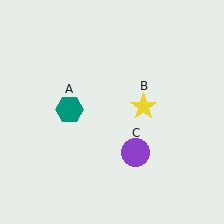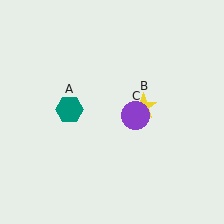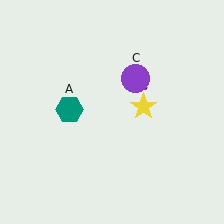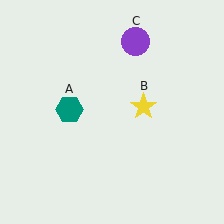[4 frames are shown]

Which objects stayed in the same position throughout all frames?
Teal hexagon (object A) and yellow star (object B) remained stationary.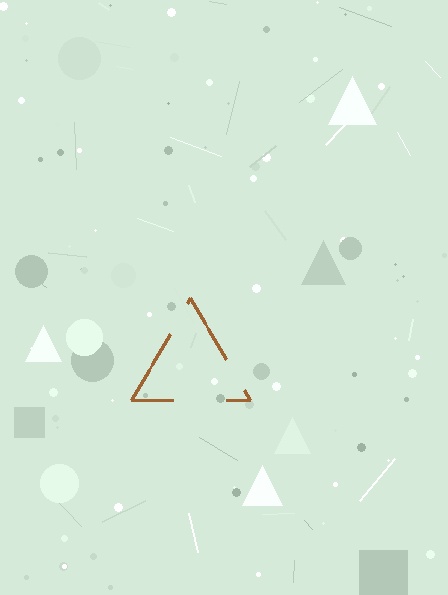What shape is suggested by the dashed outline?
The dashed outline suggests a triangle.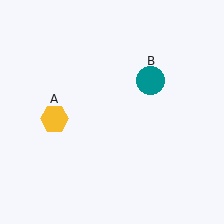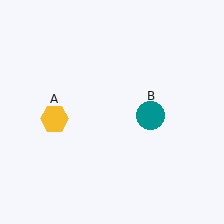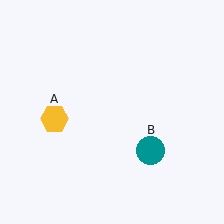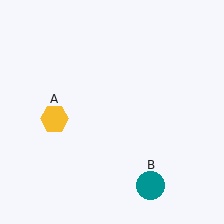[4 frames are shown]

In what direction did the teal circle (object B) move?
The teal circle (object B) moved down.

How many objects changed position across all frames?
1 object changed position: teal circle (object B).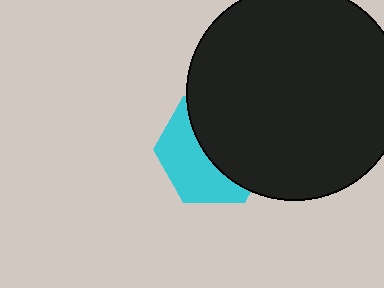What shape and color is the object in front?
The object in front is a black circle.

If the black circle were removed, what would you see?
You would see the complete cyan hexagon.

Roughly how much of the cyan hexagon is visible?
A small part of it is visible (roughly 45%).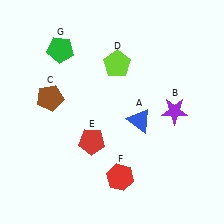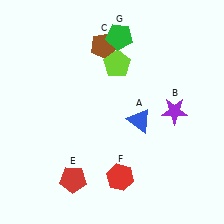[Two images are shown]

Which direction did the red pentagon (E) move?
The red pentagon (E) moved down.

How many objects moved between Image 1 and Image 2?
3 objects moved between the two images.